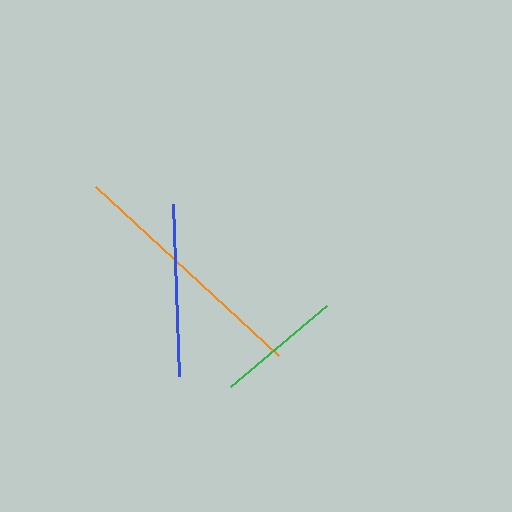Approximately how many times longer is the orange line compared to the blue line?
The orange line is approximately 1.4 times the length of the blue line.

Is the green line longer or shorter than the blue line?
The blue line is longer than the green line.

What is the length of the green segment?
The green segment is approximately 126 pixels long.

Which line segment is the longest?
The orange line is the longest at approximately 249 pixels.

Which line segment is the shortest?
The green line is the shortest at approximately 126 pixels.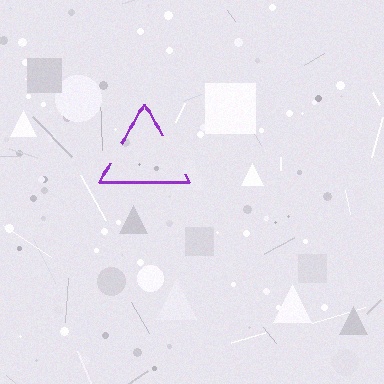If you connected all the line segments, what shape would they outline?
They would outline a triangle.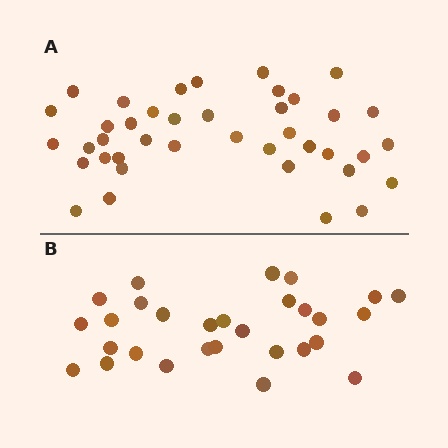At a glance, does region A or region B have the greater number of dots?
Region A (the top region) has more dots.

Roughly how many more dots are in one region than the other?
Region A has roughly 12 or so more dots than region B.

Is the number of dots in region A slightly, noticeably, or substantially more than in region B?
Region A has noticeably more, but not dramatically so. The ratio is roughly 1.4 to 1.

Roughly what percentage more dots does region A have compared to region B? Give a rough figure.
About 40% more.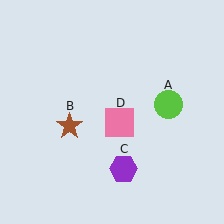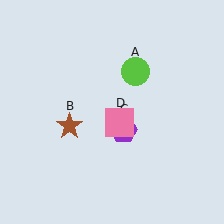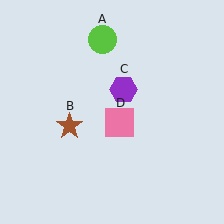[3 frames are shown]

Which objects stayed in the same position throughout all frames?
Brown star (object B) and pink square (object D) remained stationary.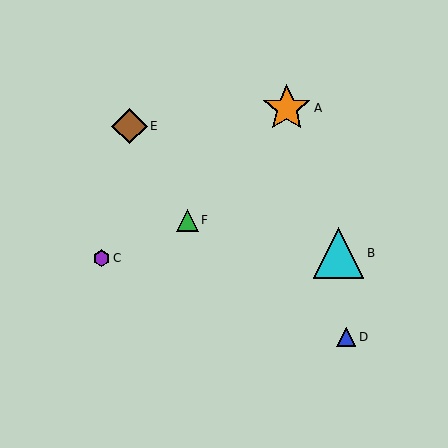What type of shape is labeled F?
Shape F is a green triangle.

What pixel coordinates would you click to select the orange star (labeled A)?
Click at (287, 108) to select the orange star A.